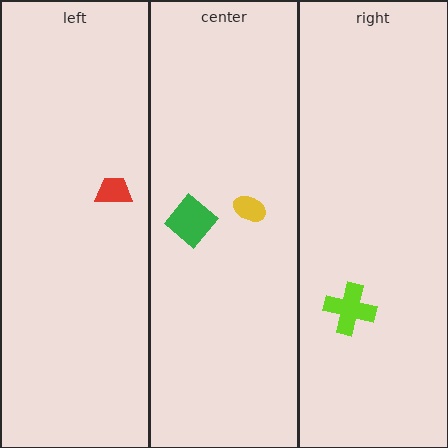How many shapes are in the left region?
1.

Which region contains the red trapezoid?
The left region.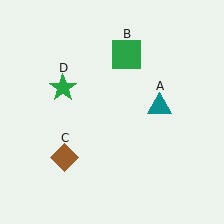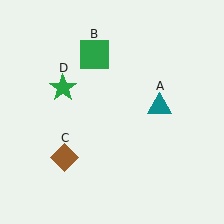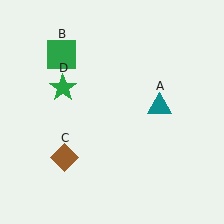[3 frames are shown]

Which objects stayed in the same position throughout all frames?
Teal triangle (object A) and brown diamond (object C) and green star (object D) remained stationary.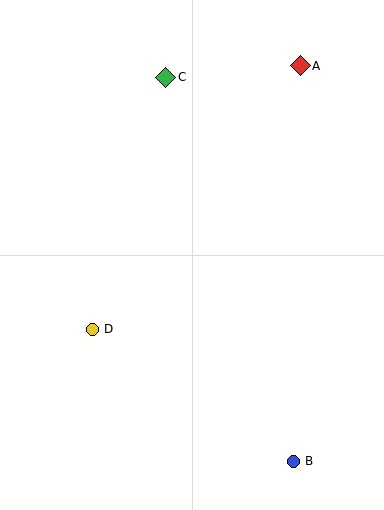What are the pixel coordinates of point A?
Point A is at (300, 66).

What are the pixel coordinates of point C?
Point C is at (166, 77).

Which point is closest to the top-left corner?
Point C is closest to the top-left corner.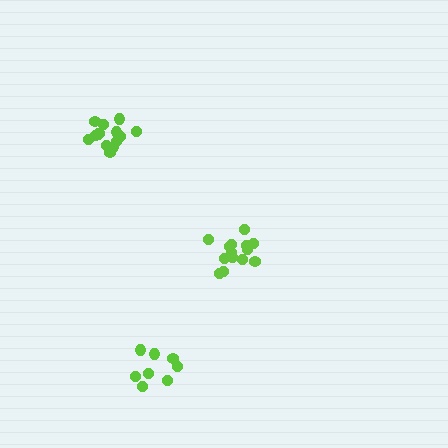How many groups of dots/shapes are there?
There are 3 groups.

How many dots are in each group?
Group 1: 14 dots, Group 2: 14 dots, Group 3: 8 dots (36 total).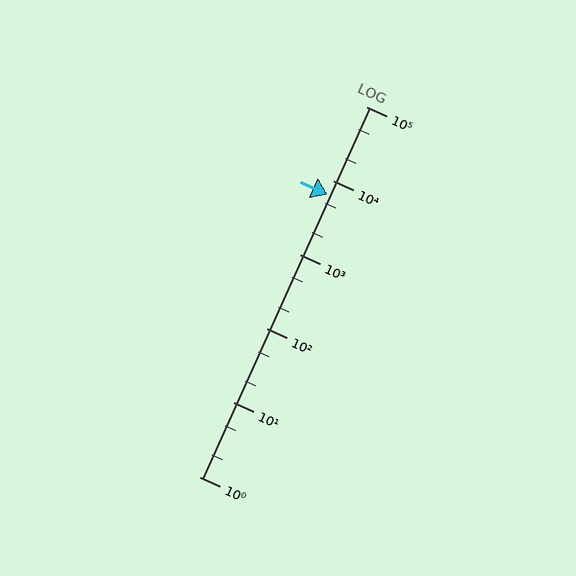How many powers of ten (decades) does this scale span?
The scale spans 5 decades, from 1 to 100000.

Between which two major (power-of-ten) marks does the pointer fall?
The pointer is between 1000 and 10000.